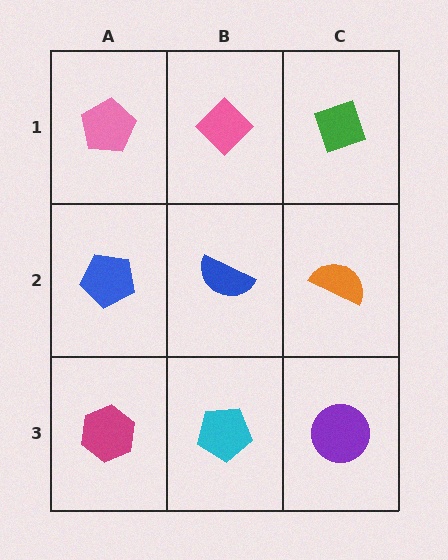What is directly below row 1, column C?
An orange semicircle.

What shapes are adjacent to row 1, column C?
An orange semicircle (row 2, column C), a pink diamond (row 1, column B).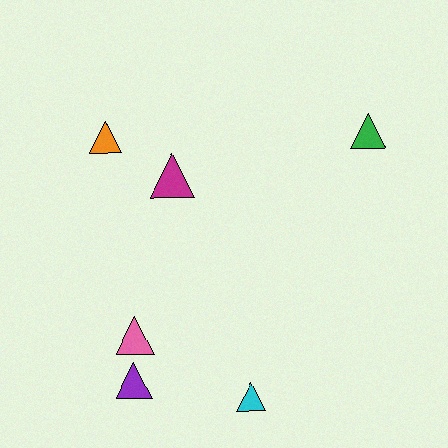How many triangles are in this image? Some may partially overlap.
There are 6 triangles.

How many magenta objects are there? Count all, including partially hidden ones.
There is 1 magenta object.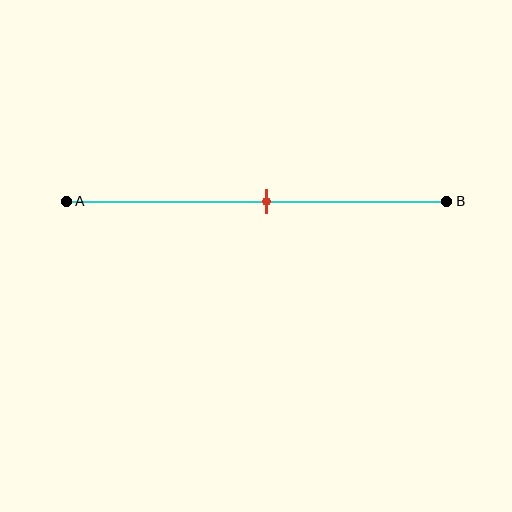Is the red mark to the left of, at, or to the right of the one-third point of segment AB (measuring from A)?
The red mark is to the right of the one-third point of segment AB.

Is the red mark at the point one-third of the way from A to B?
No, the mark is at about 55% from A, not at the 33% one-third point.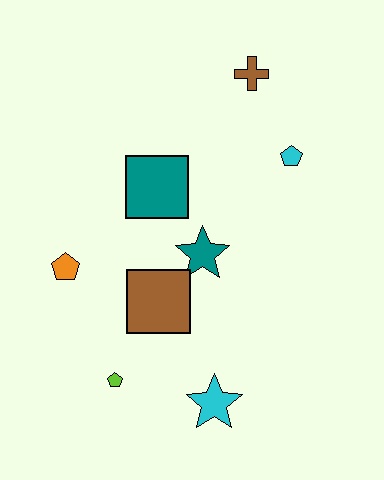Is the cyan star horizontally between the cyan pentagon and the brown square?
Yes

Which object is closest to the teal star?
The brown square is closest to the teal star.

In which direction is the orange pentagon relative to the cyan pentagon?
The orange pentagon is to the left of the cyan pentagon.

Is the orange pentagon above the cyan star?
Yes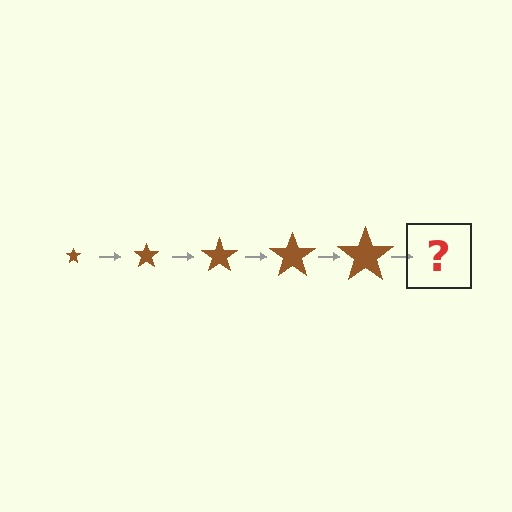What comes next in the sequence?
The next element should be a brown star, larger than the previous one.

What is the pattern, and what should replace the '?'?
The pattern is that the star gets progressively larger each step. The '?' should be a brown star, larger than the previous one.